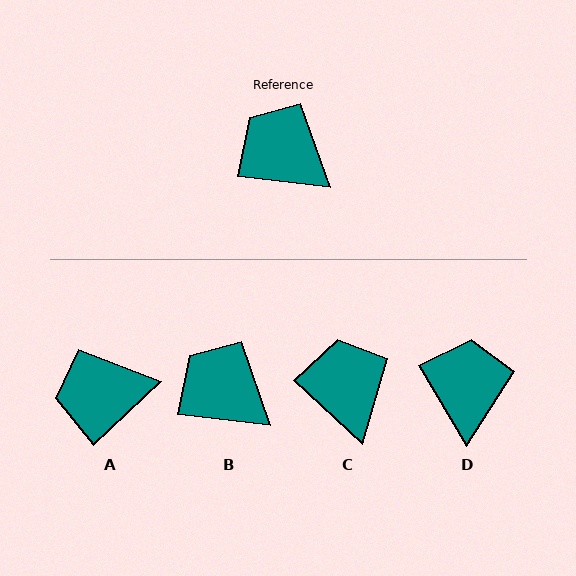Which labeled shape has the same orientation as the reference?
B.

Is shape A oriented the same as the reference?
No, it is off by about 50 degrees.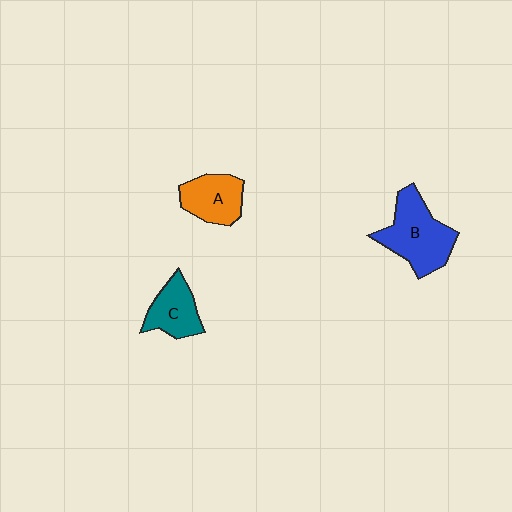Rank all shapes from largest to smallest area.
From largest to smallest: B (blue), A (orange), C (teal).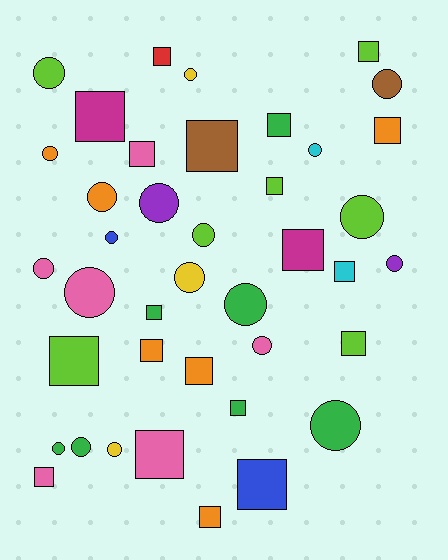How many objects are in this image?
There are 40 objects.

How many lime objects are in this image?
There are 7 lime objects.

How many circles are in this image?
There are 20 circles.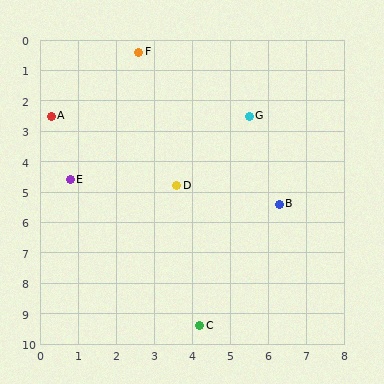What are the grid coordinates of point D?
Point D is at approximately (3.6, 4.8).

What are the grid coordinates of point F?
Point F is at approximately (2.6, 0.4).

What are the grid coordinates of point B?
Point B is at approximately (6.3, 5.4).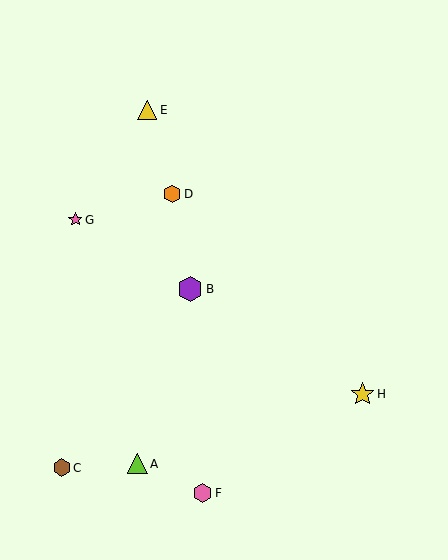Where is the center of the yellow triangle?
The center of the yellow triangle is at (147, 110).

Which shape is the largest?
The purple hexagon (labeled B) is the largest.